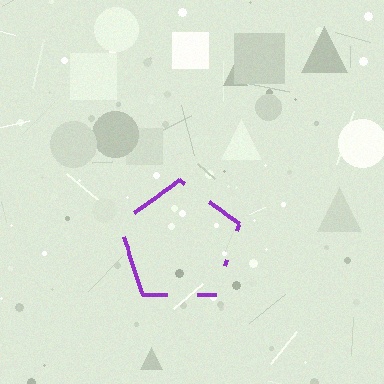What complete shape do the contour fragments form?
The contour fragments form a pentagon.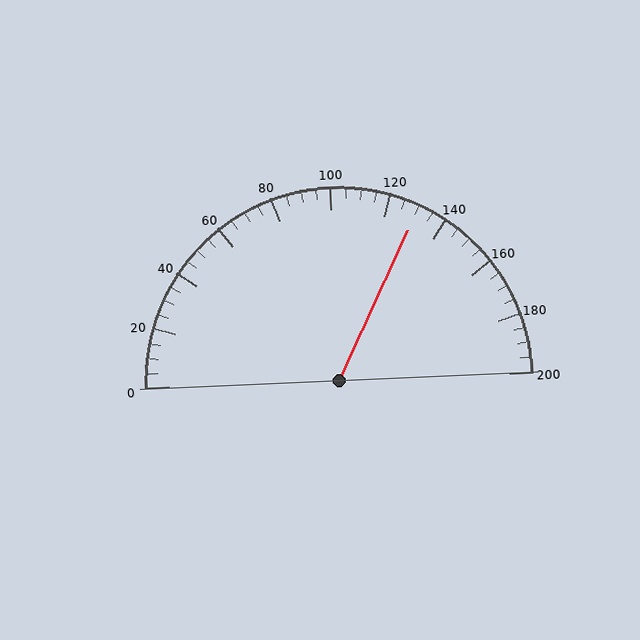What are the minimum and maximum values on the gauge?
The gauge ranges from 0 to 200.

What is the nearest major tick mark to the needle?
The nearest major tick mark is 120.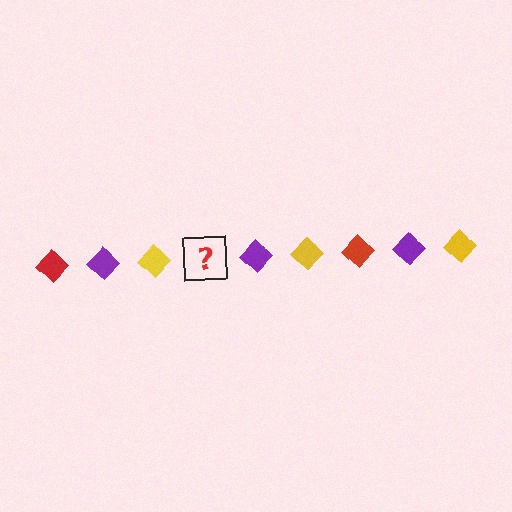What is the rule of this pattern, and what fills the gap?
The rule is that the pattern cycles through red, purple, yellow diamonds. The gap should be filled with a red diamond.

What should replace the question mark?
The question mark should be replaced with a red diamond.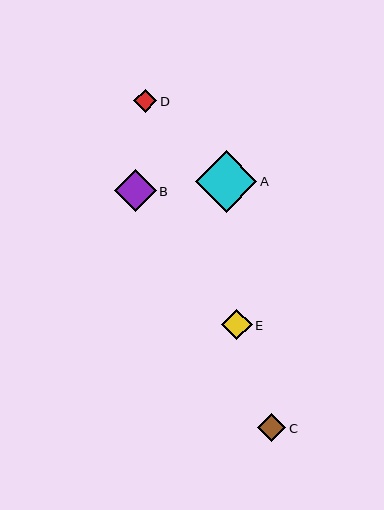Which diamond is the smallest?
Diamond D is the smallest with a size of approximately 23 pixels.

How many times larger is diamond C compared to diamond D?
Diamond C is approximately 1.2 times the size of diamond D.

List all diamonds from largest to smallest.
From largest to smallest: A, B, E, C, D.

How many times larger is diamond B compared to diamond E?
Diamond B is approximately 1.4 times the size of diamond E.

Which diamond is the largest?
Diamond A is the largest with a size of approximately 61 pixels.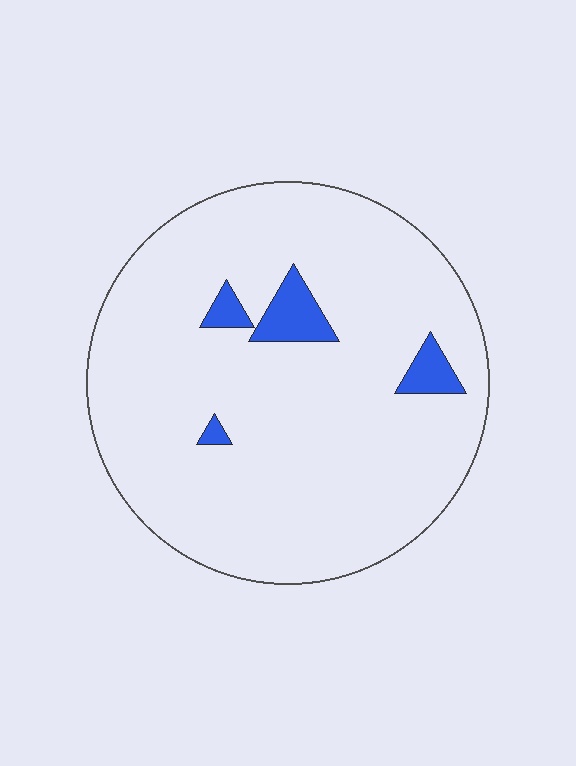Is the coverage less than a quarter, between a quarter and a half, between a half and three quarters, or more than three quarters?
Less than a quarter.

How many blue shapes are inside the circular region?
4.